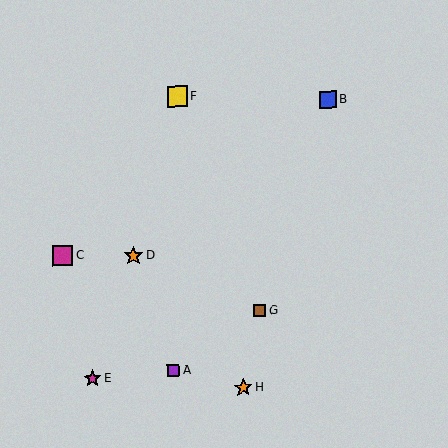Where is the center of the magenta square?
The center of the magenta square is at (62, 256).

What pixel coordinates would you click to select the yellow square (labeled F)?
Click at (177, 96) to select the yellow square F.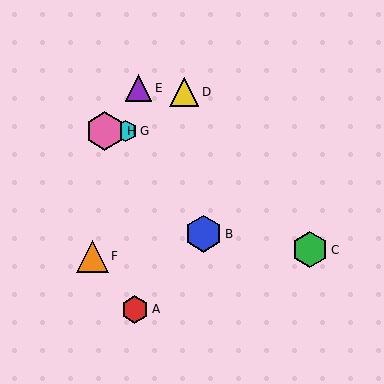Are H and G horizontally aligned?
Yes, both are at y≈131.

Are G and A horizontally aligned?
No, G is at y≈131 and A is at y≈309.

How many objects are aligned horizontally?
2 objects (G, H) are aligned horizontally.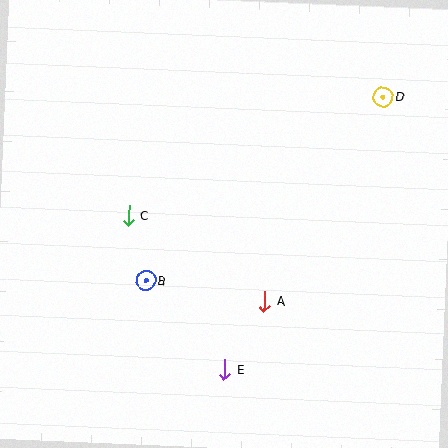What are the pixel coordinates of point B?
Point B is at (146, 281).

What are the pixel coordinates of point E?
Point E is at (225, 370).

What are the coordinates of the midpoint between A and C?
The midpoint between A and C is at (196, 258).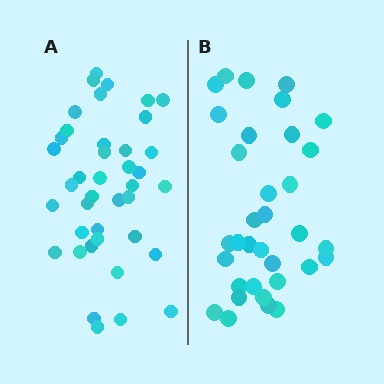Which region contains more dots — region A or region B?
Region A (the left region) has more dots.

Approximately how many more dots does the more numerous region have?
Region A has about 6 more dots than region B.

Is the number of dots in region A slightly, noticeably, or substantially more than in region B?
Region A has only slightly more — the two regions are fairly close. The ratio is roughly 1.2 to 1.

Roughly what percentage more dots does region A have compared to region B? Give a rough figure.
About 20% more.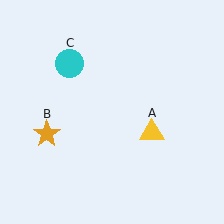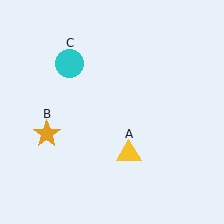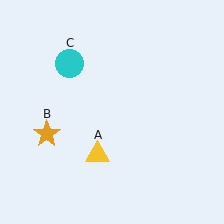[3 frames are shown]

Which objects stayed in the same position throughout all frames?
Orange star (object B) and cyan circle (object C) remained stationary.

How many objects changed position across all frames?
1 object changed position: yellow triangle (object A).